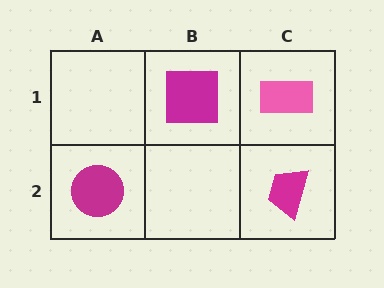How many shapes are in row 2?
2 shapes.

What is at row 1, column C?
A pink rectangle.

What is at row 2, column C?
A magenta trapezoid.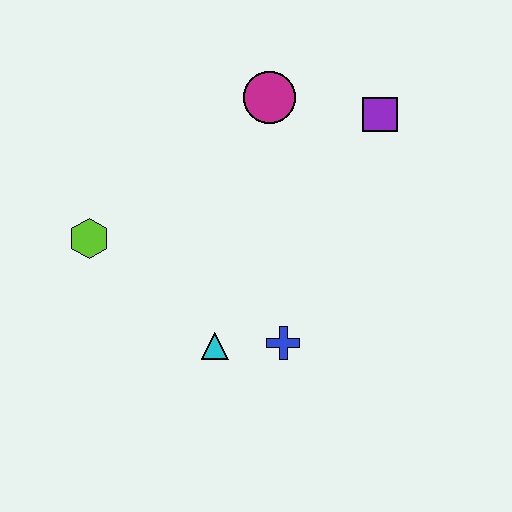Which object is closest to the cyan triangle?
The blue cross is closest to the cyan triangle.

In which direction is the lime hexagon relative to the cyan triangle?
The lime hexagon is to the left of the cyan triangle.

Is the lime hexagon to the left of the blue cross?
Yes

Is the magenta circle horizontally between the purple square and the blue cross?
No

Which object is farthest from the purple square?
The lime hexagon is farthest from the purple square.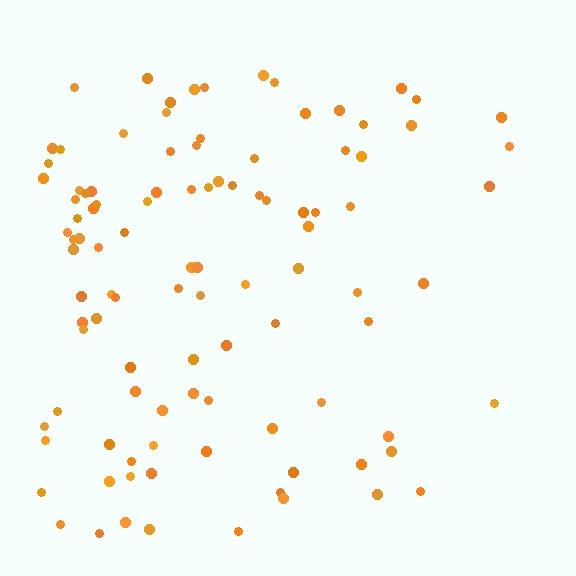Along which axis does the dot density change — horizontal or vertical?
Horizontal.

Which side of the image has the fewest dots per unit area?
The right.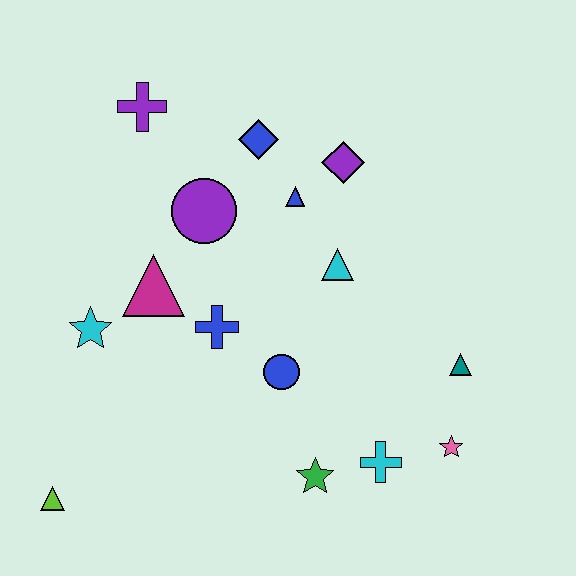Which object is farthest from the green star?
The purple cross is farthest from the green star.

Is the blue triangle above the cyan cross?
Yes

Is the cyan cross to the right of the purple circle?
Yes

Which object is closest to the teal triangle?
The pink star is closest to the teal triangle.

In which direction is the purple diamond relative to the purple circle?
The purple diamond is to the right of the purple circle.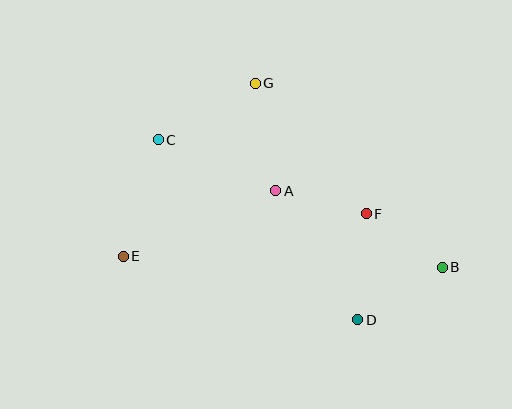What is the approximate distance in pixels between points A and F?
The distance between A and F is approximately 94 pixels.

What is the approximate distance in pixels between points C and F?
The distance between C and F is approximately 221 pixels.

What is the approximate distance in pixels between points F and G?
The distance between F and G is approximately 171 pixels.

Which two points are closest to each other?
Points B and F are closest to each other.